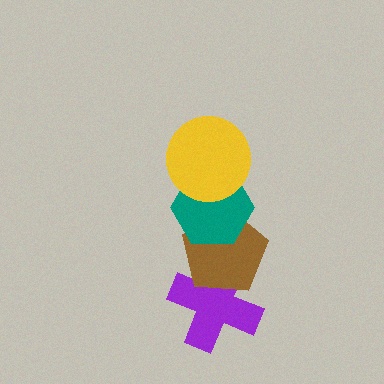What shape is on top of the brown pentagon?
The teal hexagon is on top of the brown pentagon.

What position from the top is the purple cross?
The purple cross is 4th from the top.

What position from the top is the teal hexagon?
The teal hexagon is 2nd from the top.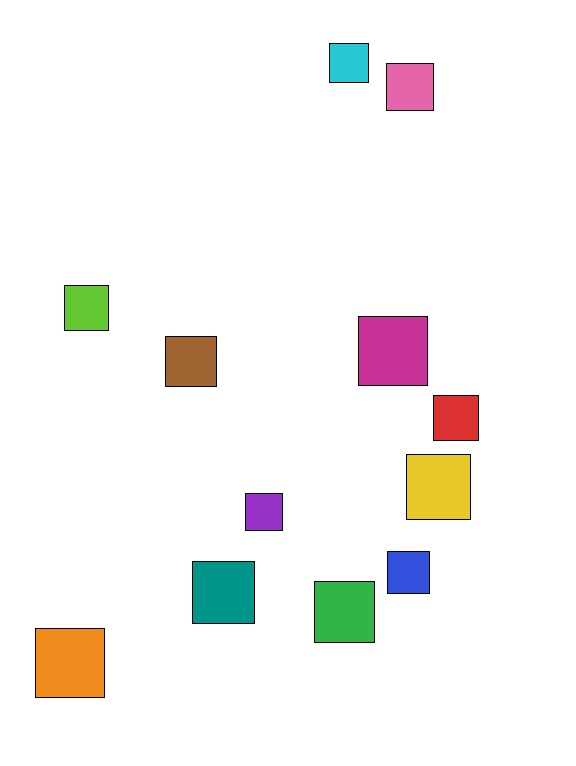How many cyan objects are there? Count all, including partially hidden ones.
There is 1 cyan object.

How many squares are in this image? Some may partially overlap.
There are 12 squares.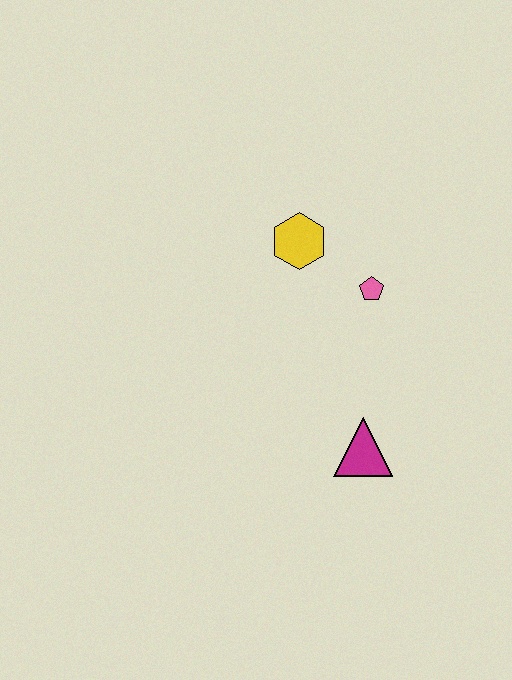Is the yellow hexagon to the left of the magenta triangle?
Yes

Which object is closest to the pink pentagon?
The yellow hexagon is closest to the pink pentagon.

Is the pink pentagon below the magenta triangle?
No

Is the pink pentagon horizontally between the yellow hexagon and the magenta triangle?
No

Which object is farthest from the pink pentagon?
The magenta triangle is farthest from the pink pentagon.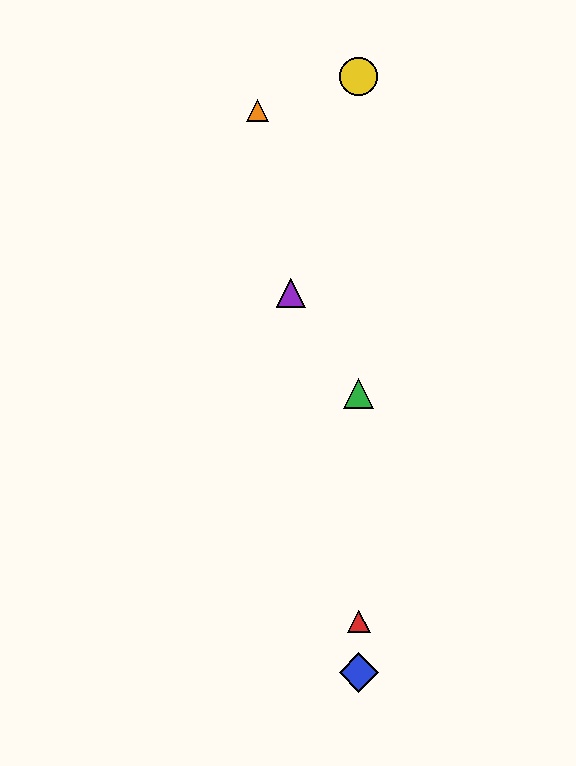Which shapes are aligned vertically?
The red triangle, the blue diamond, the green triangle, the yellow circle are aligned vertically.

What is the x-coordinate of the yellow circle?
The yellow circle is at x≈359.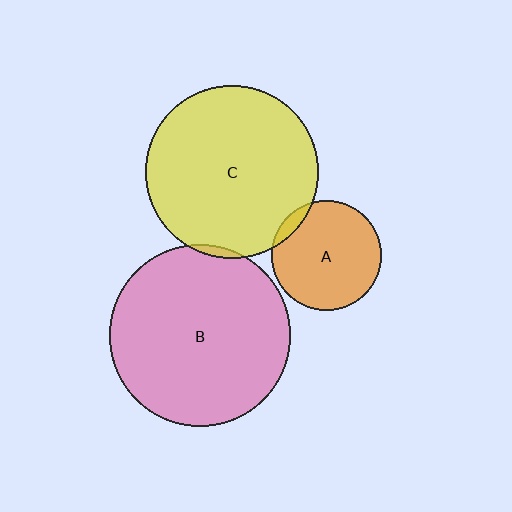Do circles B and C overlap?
Yes.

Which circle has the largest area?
Circle B (pink).